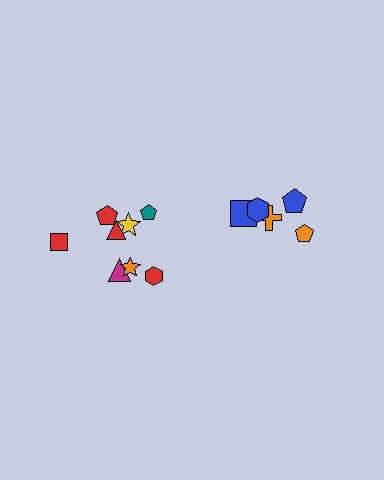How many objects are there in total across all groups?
There are 13 objects.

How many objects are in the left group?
There are 8 objects.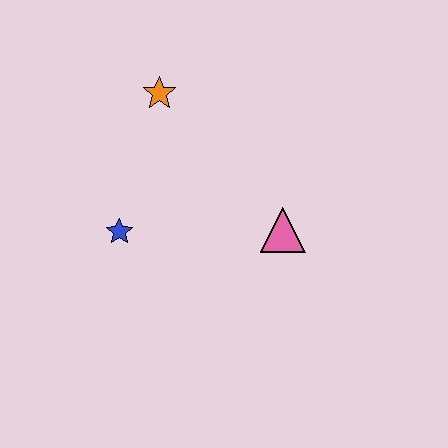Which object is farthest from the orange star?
The pink triangle is farthest from the orange star.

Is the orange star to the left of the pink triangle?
Yes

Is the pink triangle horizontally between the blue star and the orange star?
No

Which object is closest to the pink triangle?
The blue star is closest to the pink triangle.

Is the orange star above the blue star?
Yes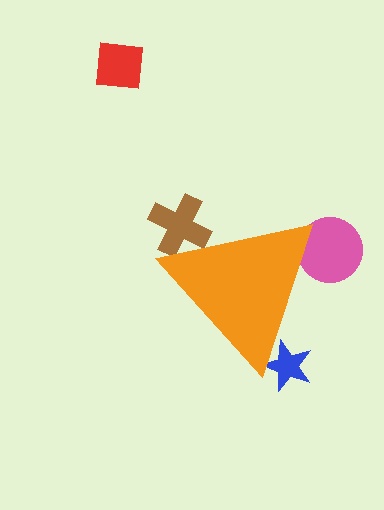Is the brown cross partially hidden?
Yes, the brown cross is partially hidden behind the orange triangle.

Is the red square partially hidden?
No, the red square is fully visible.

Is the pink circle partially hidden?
Yes, the pink circle is partially hidden behind the orange triangle.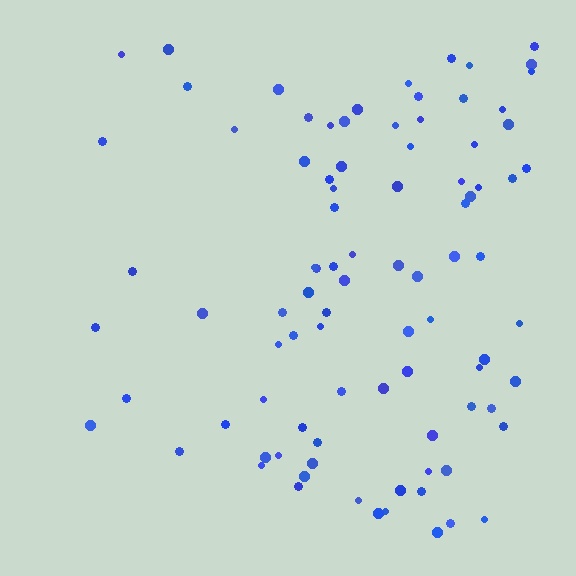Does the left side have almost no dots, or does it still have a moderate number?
Still a moderate number, just noticeably fewer than the right.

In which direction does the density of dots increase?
From left to right, with the right side densest.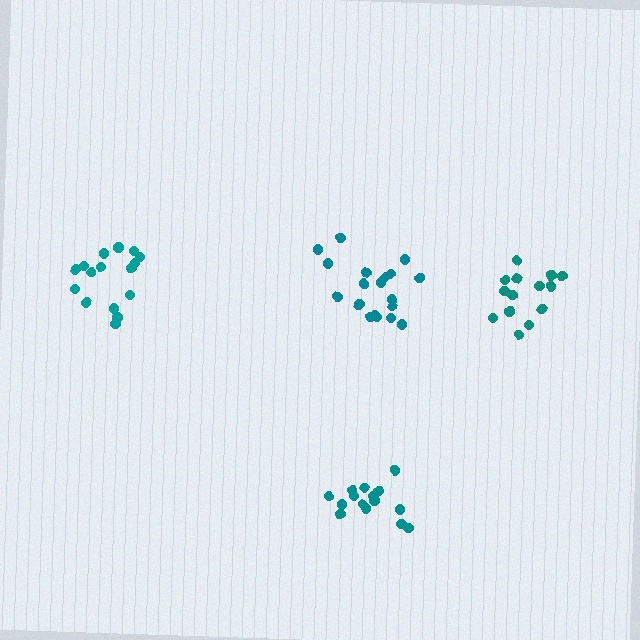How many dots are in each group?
Group 1: 19 dots, Group 2: 15 dots, Group 3: 16 dots, Group 4: 15 dots (65 total).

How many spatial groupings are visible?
There are 4 spatial groupings.